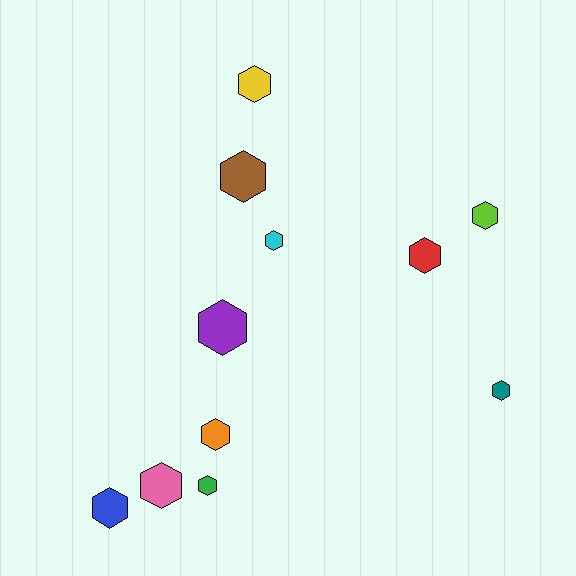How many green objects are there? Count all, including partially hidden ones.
There is 1 green object.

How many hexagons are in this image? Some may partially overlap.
There are 11 hexagons.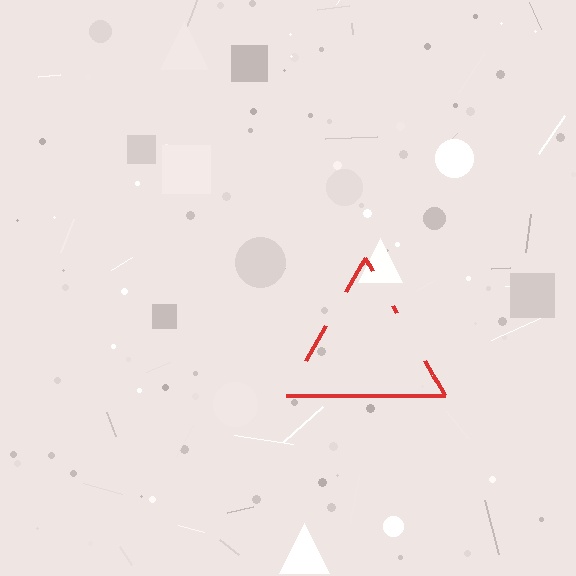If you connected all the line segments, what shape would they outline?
They would outline a triangle.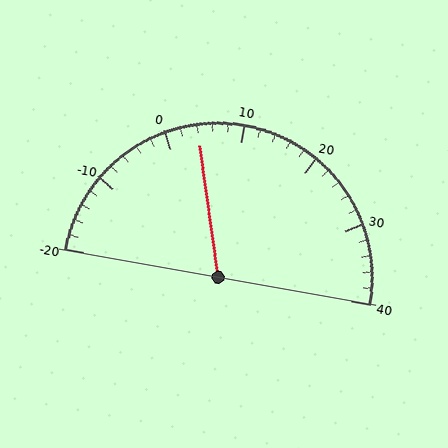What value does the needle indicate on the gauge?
The needle indicates approximately 4.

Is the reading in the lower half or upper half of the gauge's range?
The reading is in the lower half of the range (-20 to 40).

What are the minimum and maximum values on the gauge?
The gauge ranges from -20 to 40.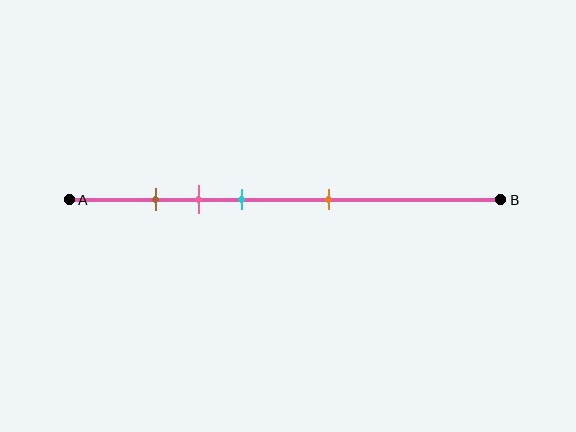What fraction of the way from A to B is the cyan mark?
The cyan mark is approximately 40% (0.4) of the way from A to B.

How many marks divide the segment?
There are 4 marks dividing the segment.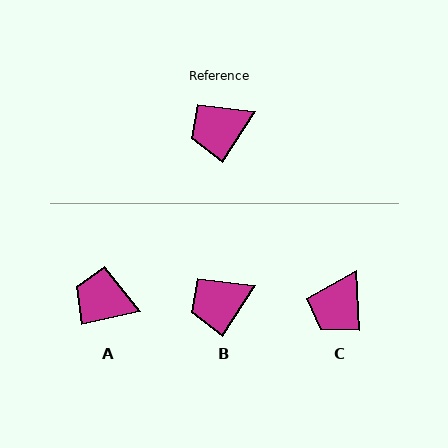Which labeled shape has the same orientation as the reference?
B.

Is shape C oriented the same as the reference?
No, it is off by about 36 degrees.